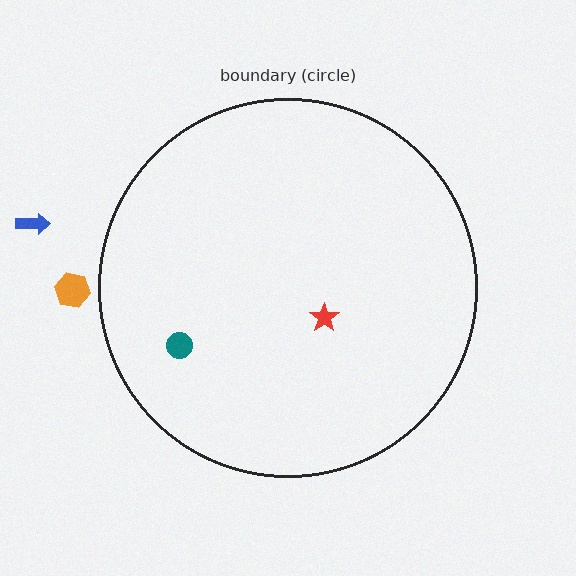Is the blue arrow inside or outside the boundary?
Outside.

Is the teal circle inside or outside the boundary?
Inside.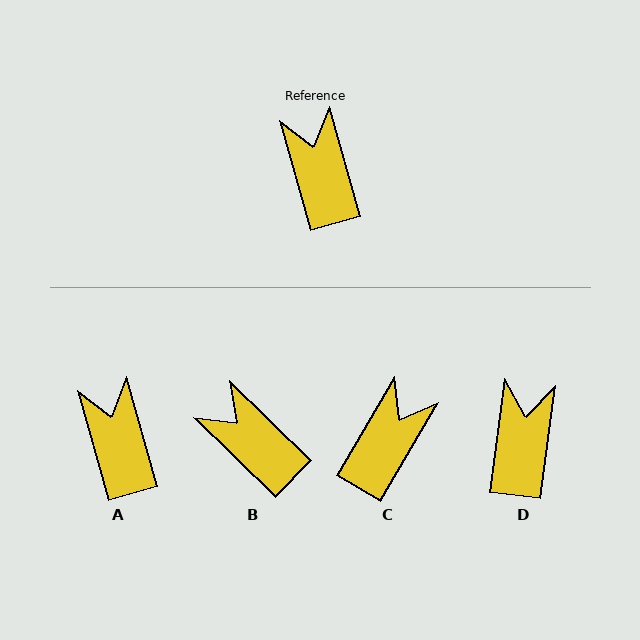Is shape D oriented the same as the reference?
No, it is off by about 23 degrees.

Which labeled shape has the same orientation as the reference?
A.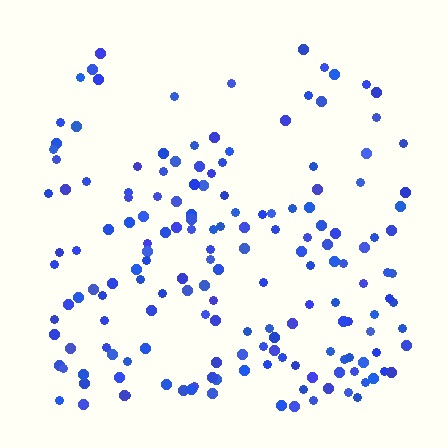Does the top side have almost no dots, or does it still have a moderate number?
Still a moderate number, just noticeably fewer than the bottom.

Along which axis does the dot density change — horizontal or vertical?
Vertical.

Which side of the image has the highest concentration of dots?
The bottom.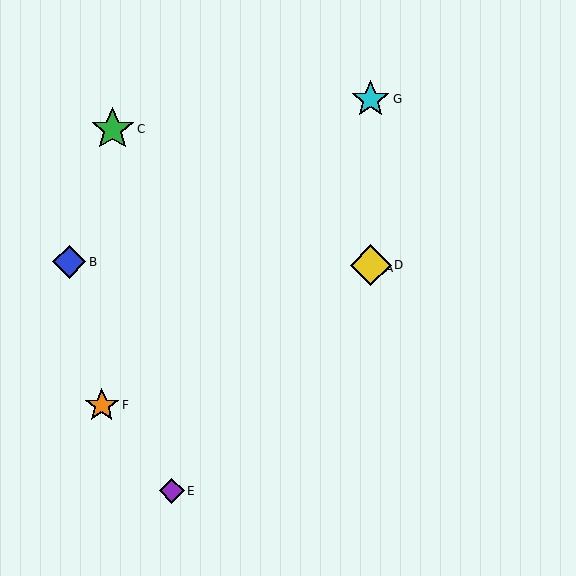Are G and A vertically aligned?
Yes, both are at x≈371.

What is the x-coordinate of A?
Object A is at x≈371.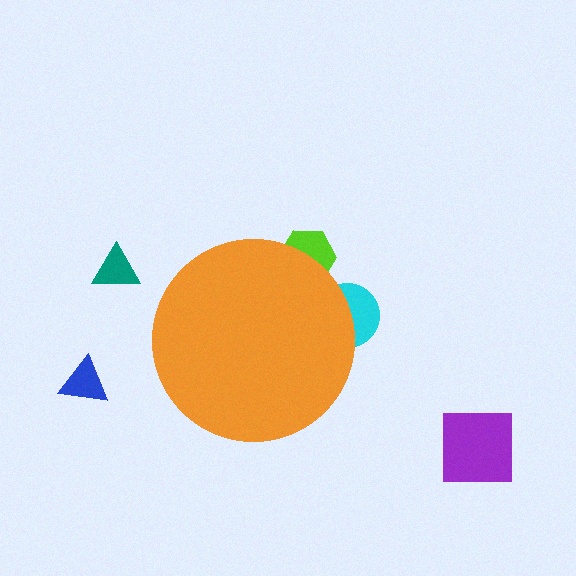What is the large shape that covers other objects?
An orange circle.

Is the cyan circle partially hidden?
Yes, the cyan circle is partially hidden behind the orange circle.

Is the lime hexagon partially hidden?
Yes, the lime hexagon is partially hidden behind the orange circle.